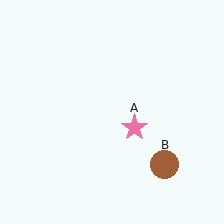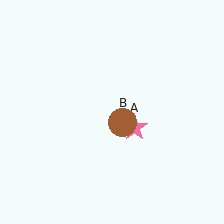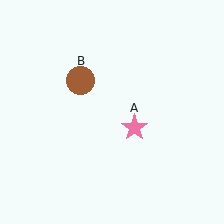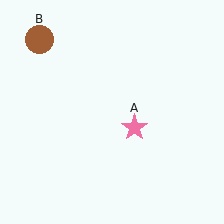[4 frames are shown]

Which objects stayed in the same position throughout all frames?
Pink star (object A) remained stationary.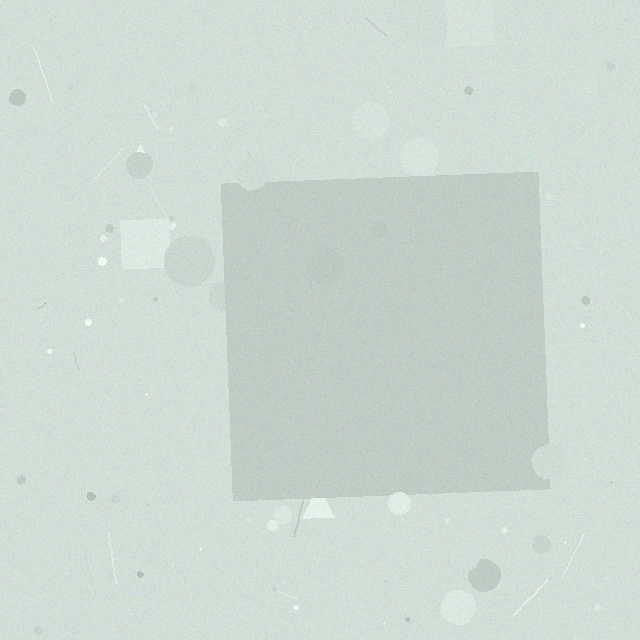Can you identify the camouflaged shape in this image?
The camouflaged shape is a square.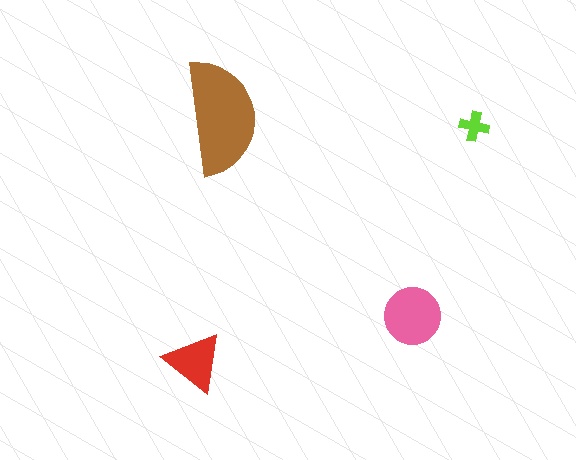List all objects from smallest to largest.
The lime cross, the red triangle, the pink circle, the brown semicircle.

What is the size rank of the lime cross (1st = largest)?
4th.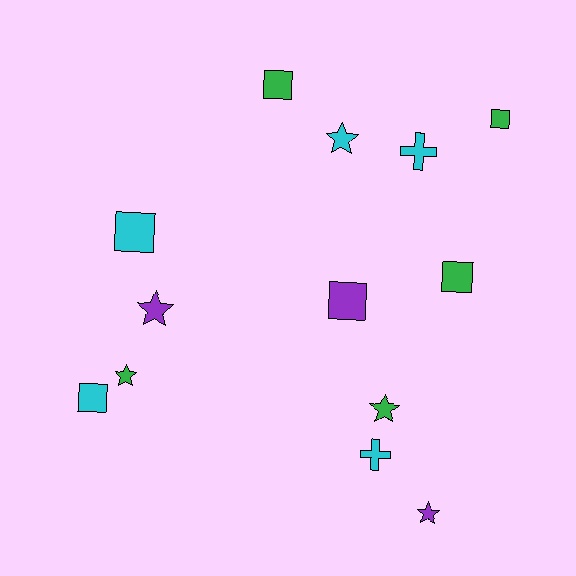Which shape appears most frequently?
Square, with 6 objects.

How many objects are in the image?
There are 13 objects.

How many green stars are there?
There are 2 green stars.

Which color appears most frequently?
Cyan, with 5 objects.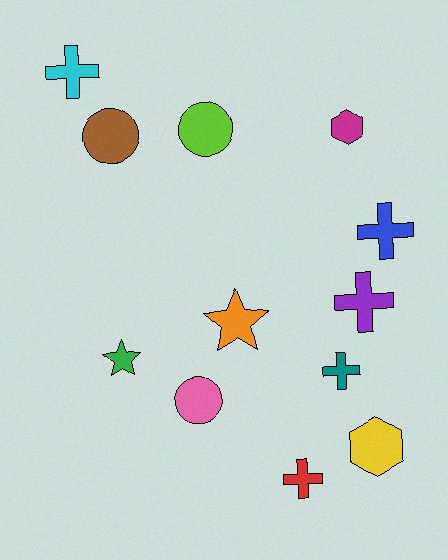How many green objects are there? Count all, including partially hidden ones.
There is 1 green object.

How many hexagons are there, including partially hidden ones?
There are 2 hexagons.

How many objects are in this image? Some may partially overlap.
There are 12 objects.